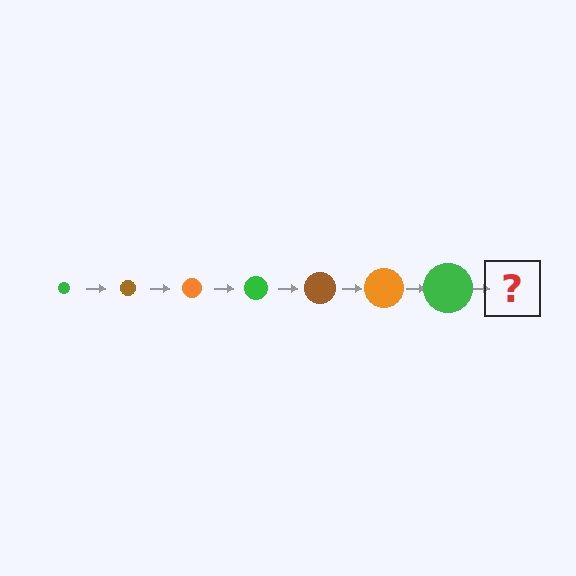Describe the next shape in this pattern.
It should be a brown circle, larger than the previous one.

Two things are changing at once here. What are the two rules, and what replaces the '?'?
The two rules are that the circle grows larger each step and the color cycles through green, brown, and orange. The '?' should be a brown circle, larger than the previous one.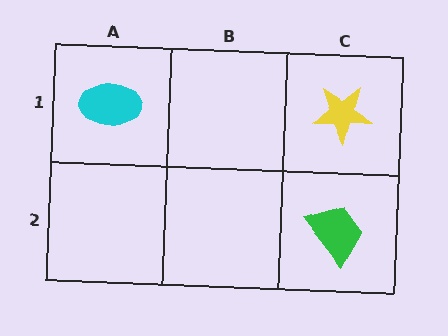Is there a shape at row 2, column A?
No, that cell is empty.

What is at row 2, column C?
A green trapezoid.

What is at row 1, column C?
A yellow star.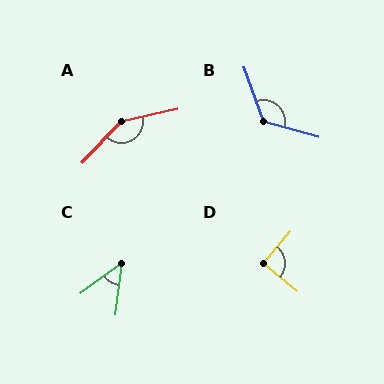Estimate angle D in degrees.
Approximately 89 degrees.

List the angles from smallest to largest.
C (47°), D (89°), B (125°), A (147°).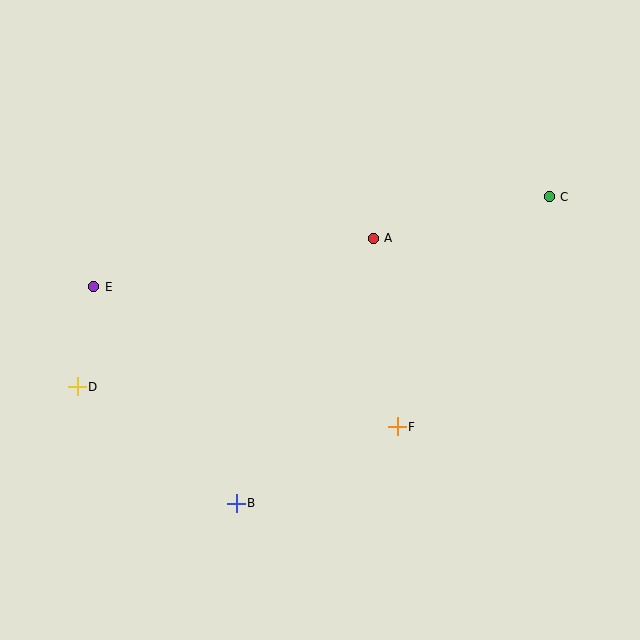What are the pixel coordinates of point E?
Point E is at (94, 287).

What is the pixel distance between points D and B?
The distance between D and B is 197 pixels.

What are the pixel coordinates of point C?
Point C is at (549, 197).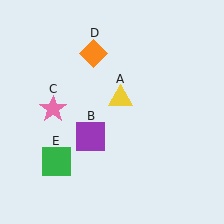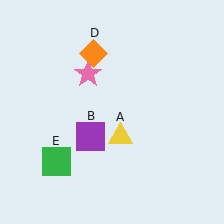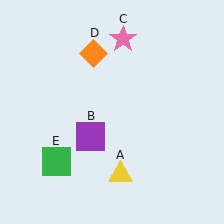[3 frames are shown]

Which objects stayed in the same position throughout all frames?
Purple square (object B) and orange diamond (object D) and green square (object E) remained stationary.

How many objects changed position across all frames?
2 objects changed position: yellow triangle (object A), pink star (object C).